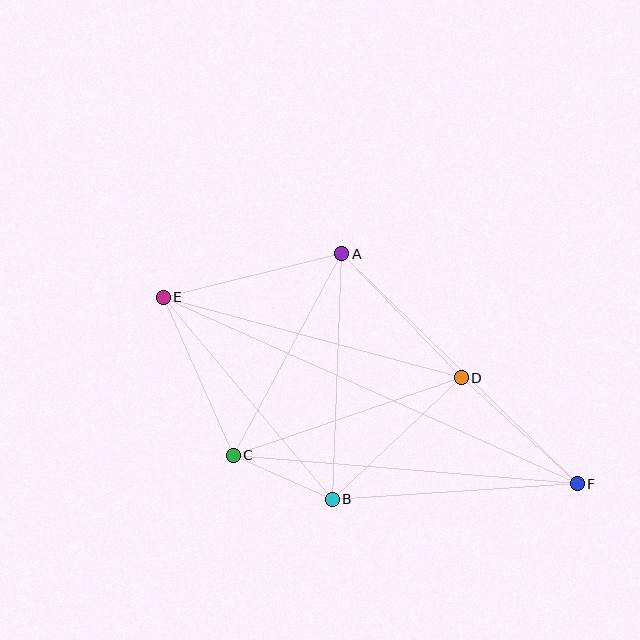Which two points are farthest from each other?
Points E and F are farthest from each other.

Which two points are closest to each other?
Points B and C are closest to each other.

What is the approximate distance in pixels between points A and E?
The distance between A and E is approximately 184 pixels.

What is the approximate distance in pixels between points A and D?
The distance between A and D is approximately 172 pixels.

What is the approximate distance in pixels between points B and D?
The distance between B and D is approximately 177 pixels.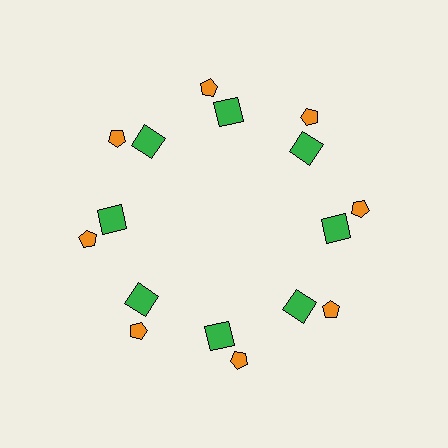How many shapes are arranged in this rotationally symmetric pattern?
There are 16 shapes, arranged in 8 groups of 2.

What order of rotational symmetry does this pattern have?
This pattern has 8-fold rotational symmetry.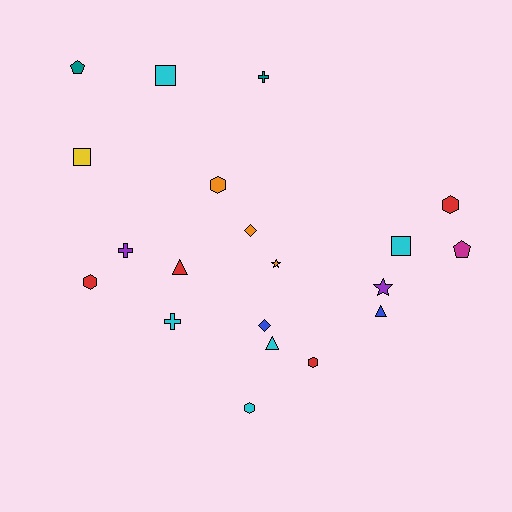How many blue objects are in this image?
There are 2 blue objects.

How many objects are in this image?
There are 20 objects.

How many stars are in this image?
There are 2 stars.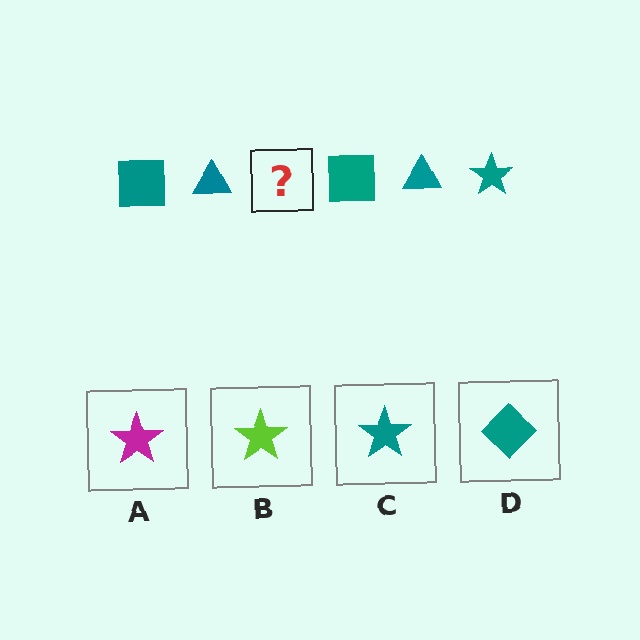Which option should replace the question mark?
Option C.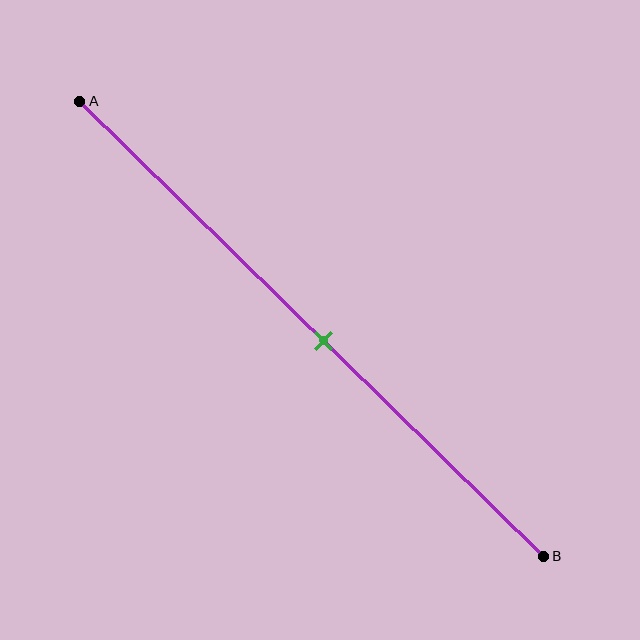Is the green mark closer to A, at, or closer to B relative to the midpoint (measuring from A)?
The green mark is approximately at the midpoint of segment AB.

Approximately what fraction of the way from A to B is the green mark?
The green mark is approximately 55% of the way from A to B.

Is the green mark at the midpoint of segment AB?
Yes, the mark is approximately at the midpoint.